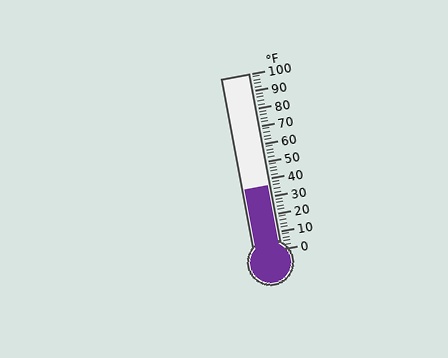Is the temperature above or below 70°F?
The temperature is below 70°F.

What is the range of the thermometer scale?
The thermometer scale ranges from 0°F to 100°F.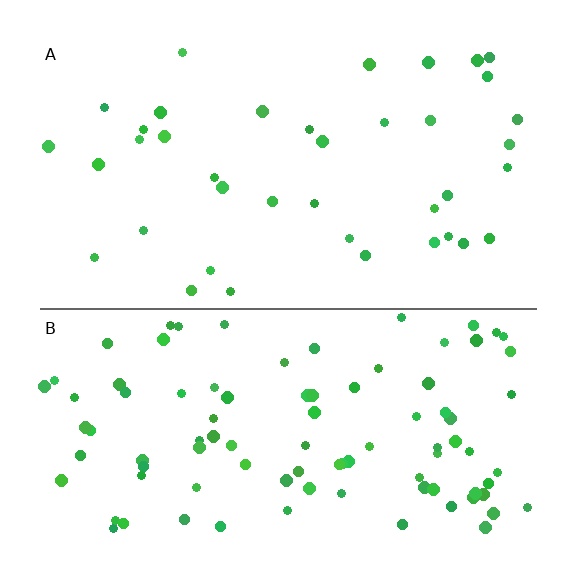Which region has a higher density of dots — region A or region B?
B (the bottom).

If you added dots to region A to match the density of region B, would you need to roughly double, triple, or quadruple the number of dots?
Approximately double.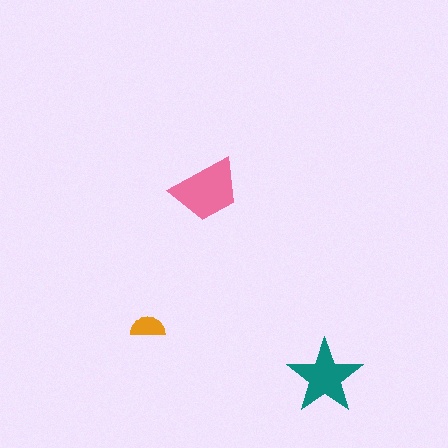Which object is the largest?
The pink trapezoid.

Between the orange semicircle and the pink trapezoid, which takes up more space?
The pink trapezoid.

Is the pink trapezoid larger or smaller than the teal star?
Larger.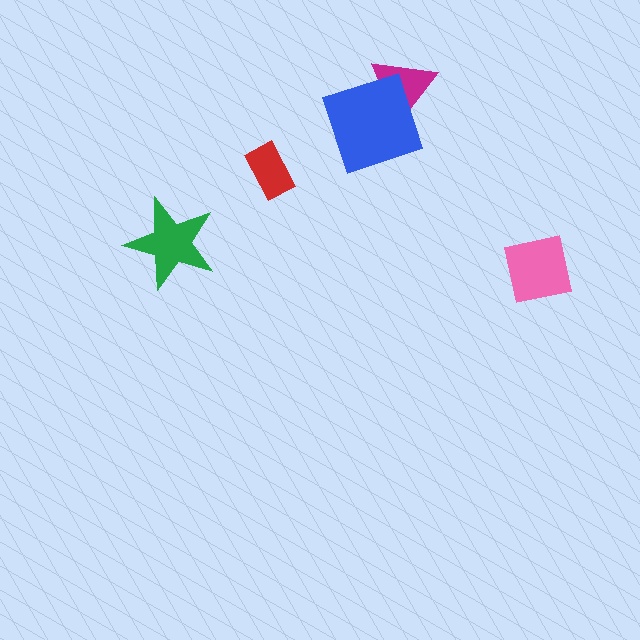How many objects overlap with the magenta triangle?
1 object overlaps with the magenta triangle.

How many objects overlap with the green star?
0 objects overlap with the green star.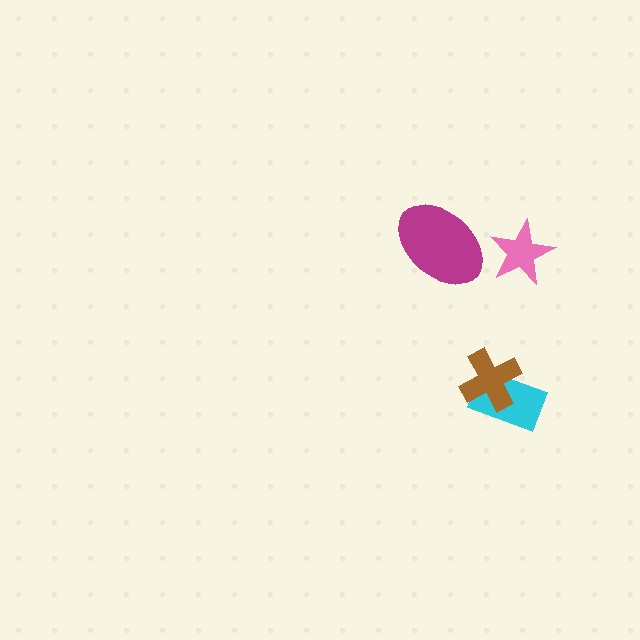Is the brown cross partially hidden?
No, no other shape covers it.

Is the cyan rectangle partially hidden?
Yes, it is partially covered by another shape.